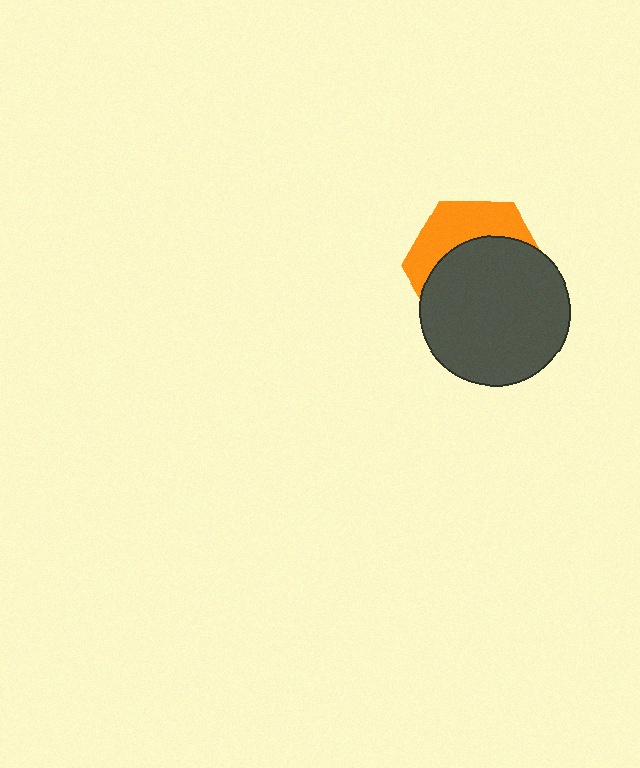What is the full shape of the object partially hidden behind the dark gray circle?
The partially hidden object is an orange hexagon.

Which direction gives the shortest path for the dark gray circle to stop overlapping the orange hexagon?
Moving down gives the shortest separation.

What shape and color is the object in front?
The object in front is a dark gray circle.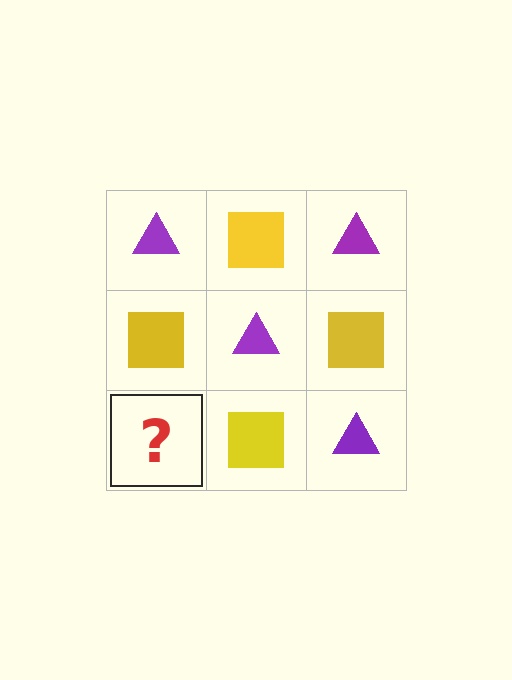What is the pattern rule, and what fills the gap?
The rule is that it alternates purple triangle and yellow square in a checkerboard pattern. The gap should be filled with a purple triangle.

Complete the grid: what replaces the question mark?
The question mark should be replaced with a purple triangle.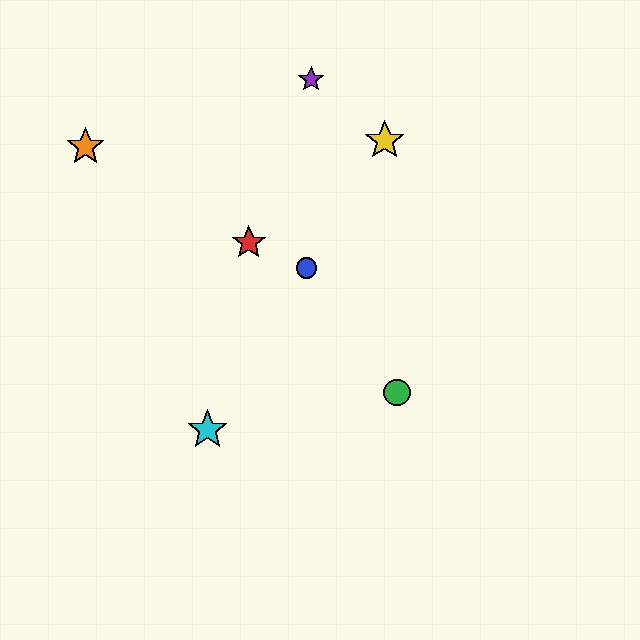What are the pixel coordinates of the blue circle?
The blue circle is at (306, 268).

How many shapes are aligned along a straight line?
3 shapes (the blue circle, the yellow star, the cyan star) are aligned along a straight line.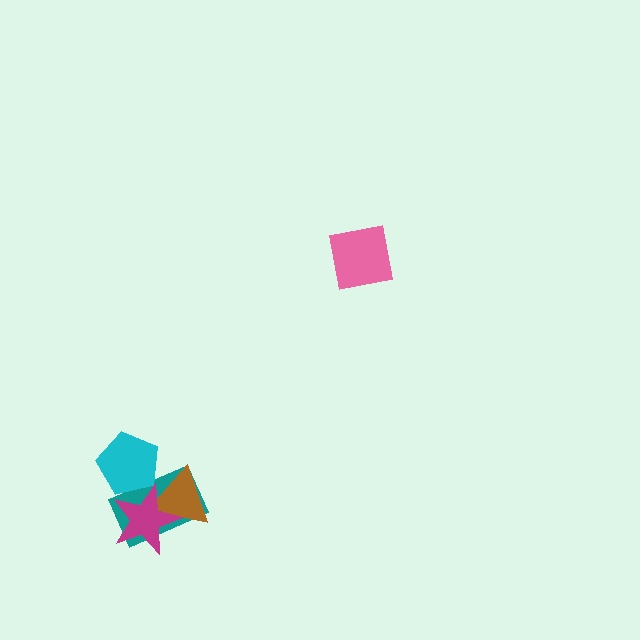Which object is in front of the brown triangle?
The magenta star is in front of the brown triangle.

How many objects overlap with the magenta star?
3 objects overlap with the magenta star.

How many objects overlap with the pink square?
0 objects overlap with the pink square.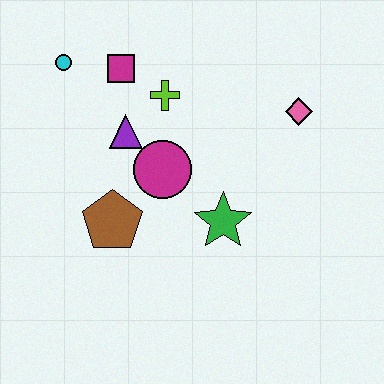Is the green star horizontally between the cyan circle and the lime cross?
No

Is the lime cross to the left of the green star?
Yes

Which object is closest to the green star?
The magenta circle is closest to the green star.